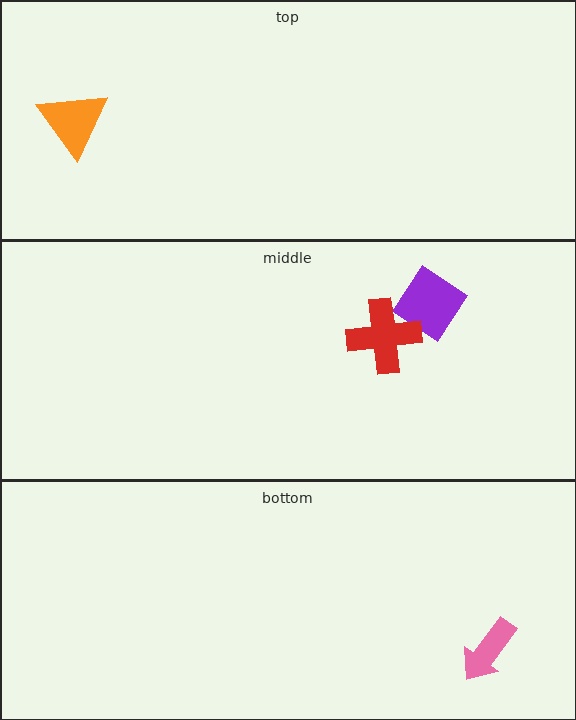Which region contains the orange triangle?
The top region.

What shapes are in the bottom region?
The pink arrow.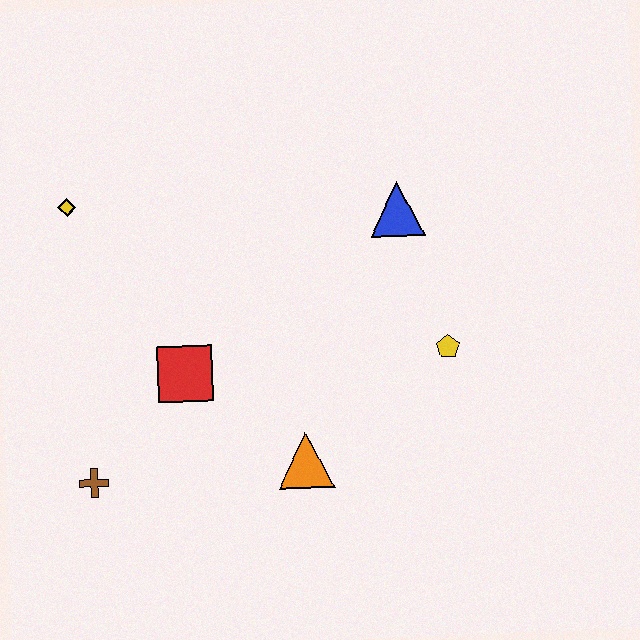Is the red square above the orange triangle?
Yes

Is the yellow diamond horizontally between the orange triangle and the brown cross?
No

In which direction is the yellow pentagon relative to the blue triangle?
The yellow pentagon is below the blue triangle.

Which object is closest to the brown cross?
The red square is closest to the brown cross.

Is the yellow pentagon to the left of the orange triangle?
No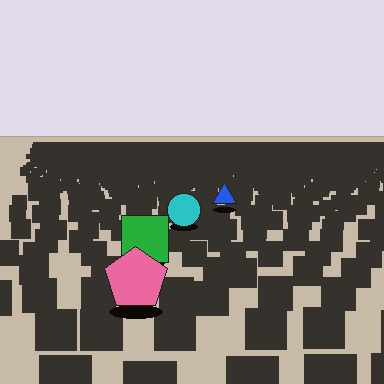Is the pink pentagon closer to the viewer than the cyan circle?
Yes. The pink pentagon is closer — you can tell from the texture gradient: the ground texture is coarser near it.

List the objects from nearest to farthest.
From nearest to farthest: the pink pentagon, the green square, the cyan circle, the blue triangle.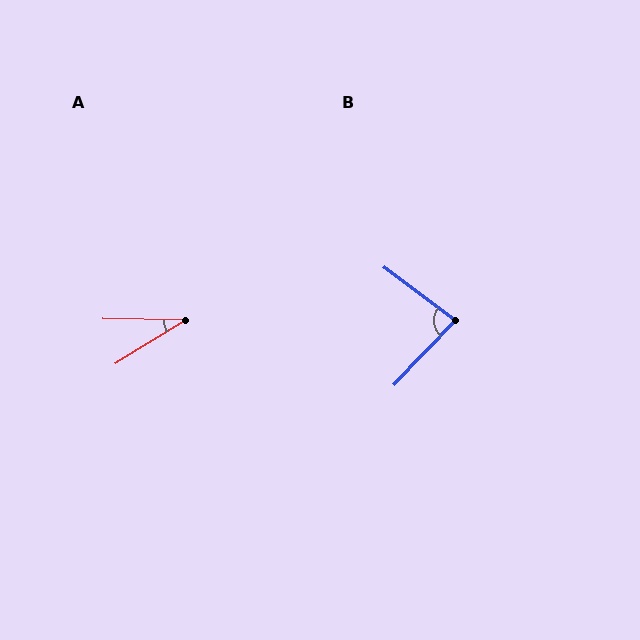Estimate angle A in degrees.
Approximately 33 degrees.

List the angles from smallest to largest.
A (33°), B (83°).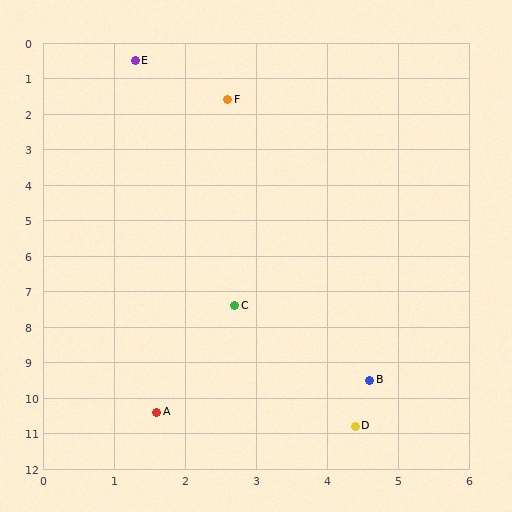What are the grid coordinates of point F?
Point F is at approximately (2.6, 1.6).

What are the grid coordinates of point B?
Point B is at approximately (4.6, 9.5).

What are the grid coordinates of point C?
Point C is at approximately (2.7, 7.4).